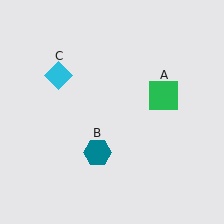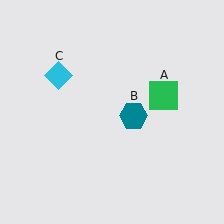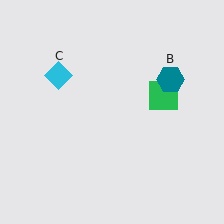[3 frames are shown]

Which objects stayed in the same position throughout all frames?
Green square (object A) and cyan diamond (object C) remained stationary.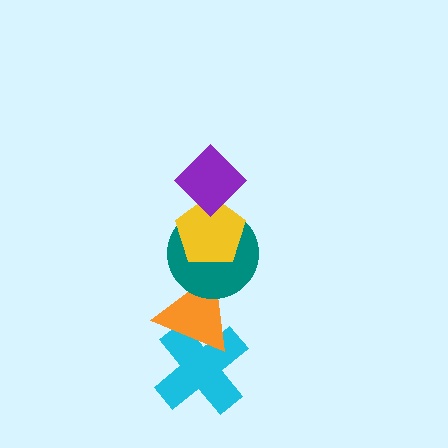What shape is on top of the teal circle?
The yellow pentagon is on top of the teal circle.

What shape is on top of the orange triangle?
The teal circle is on top of the orange triangle.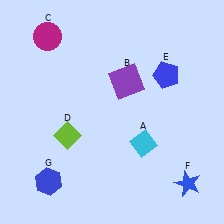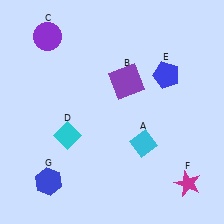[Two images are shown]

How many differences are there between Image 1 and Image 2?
There are 3 differences between the two images.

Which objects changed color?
C changed from magenta to purple. D changed from lime to cyan. F changed from blue to magenta.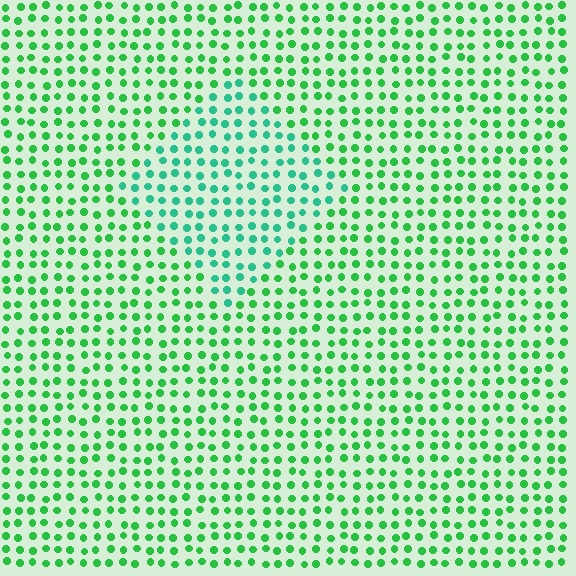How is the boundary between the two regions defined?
The boundary is defined purely by a slight shift in hue (about 30 degrees). Spacing, size, and orientation are identical on both sides.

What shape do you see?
I see a diamond.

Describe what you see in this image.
The image is filled with small green elements in a uniform arrangement. A diamond-shaped region is visible where the elements are tinted to a slightly different hue, forming a subtle color boundary.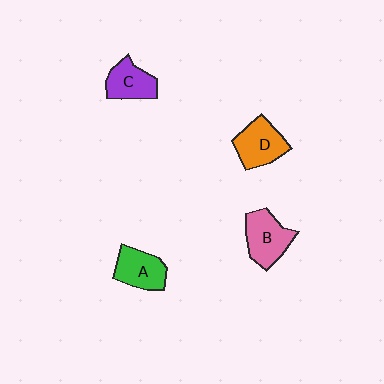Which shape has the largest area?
Shape B (pink).